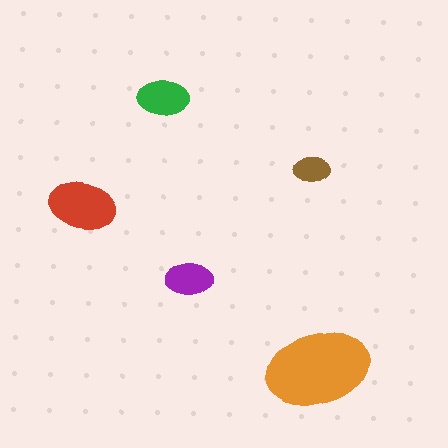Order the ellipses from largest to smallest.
the orange one, the red one, the green one, the purple one, the brown one.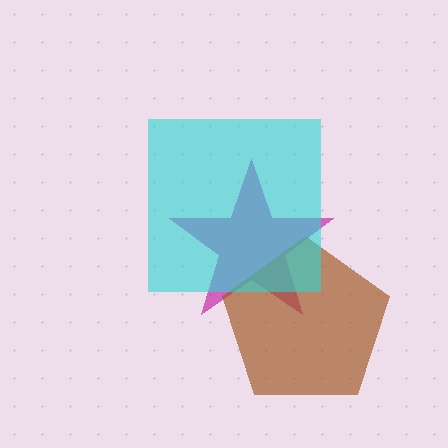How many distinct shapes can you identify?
There are 3 distinct shapes: a magenta star, a brown pentagon, a cyan square.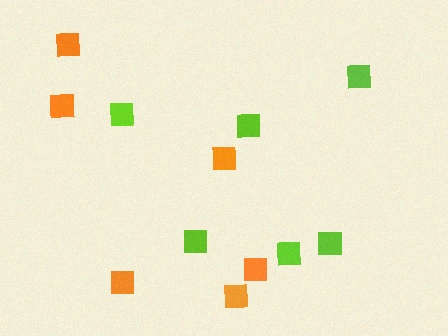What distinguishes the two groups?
There are 2 groups: one group of lime squares (6) and one group of orange squares (6).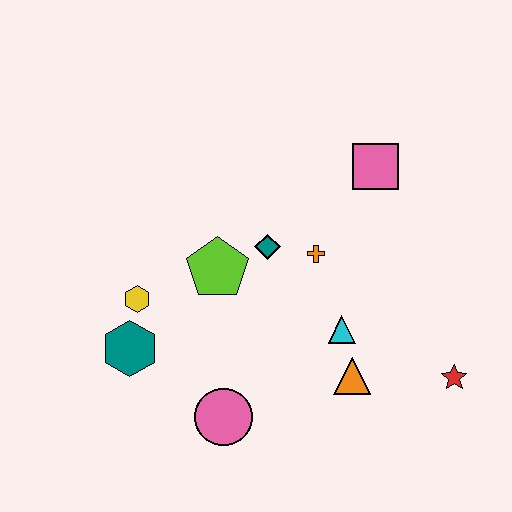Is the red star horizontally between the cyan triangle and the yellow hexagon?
No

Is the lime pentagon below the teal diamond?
Yes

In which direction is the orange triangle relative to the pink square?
The orange triangle is below the pink square.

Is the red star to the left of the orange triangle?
No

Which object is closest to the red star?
The orange triangle is closest to the red star.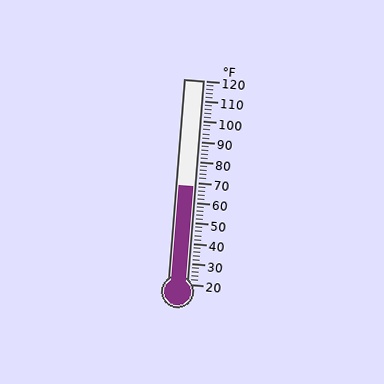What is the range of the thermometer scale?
The thermometer scale ranges from 20°F to 120°F.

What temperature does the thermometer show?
The thermometer shows approximately 68°F.